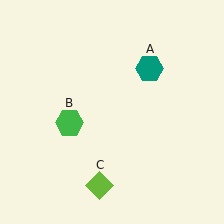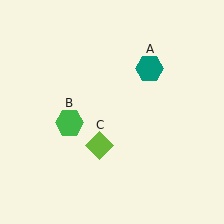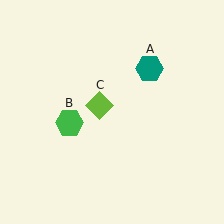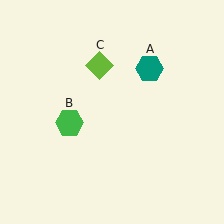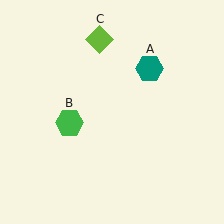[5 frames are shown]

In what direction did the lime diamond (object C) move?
The lime diamond (object C) moved up.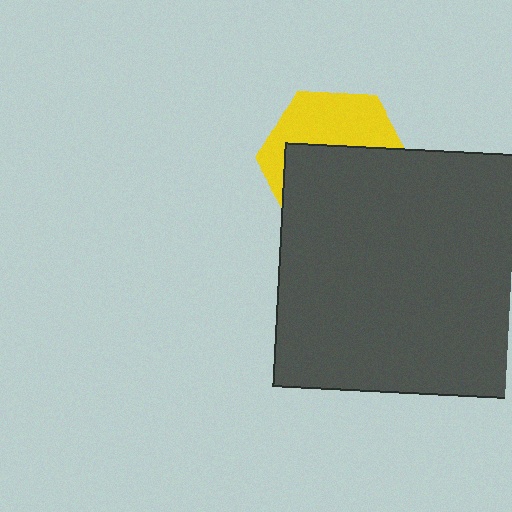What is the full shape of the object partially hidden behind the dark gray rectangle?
The partially hidden object is a yellow hexagon.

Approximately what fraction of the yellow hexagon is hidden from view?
Roughly 58% of the yellow hexagon is hidden behind the dark gray rectangle.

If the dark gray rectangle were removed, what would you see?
You would see the complete yellow hexagon.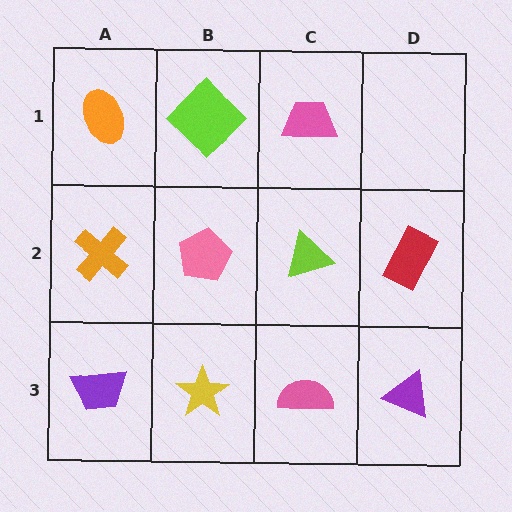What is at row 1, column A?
An orange ellipse.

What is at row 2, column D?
A red rectangle.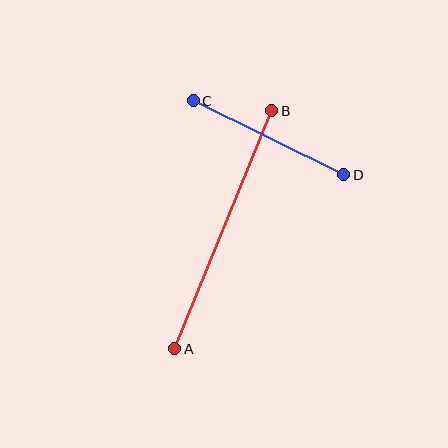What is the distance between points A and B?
The distance is approximately 257 pixels.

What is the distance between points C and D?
The distance is approximately 168 pixels.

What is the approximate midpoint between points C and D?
The midpoint is at approximately (269, 138) pixels.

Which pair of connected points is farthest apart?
Points A and B are farthest apart.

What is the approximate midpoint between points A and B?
The midpoint is at approximately (223, 230) pixels.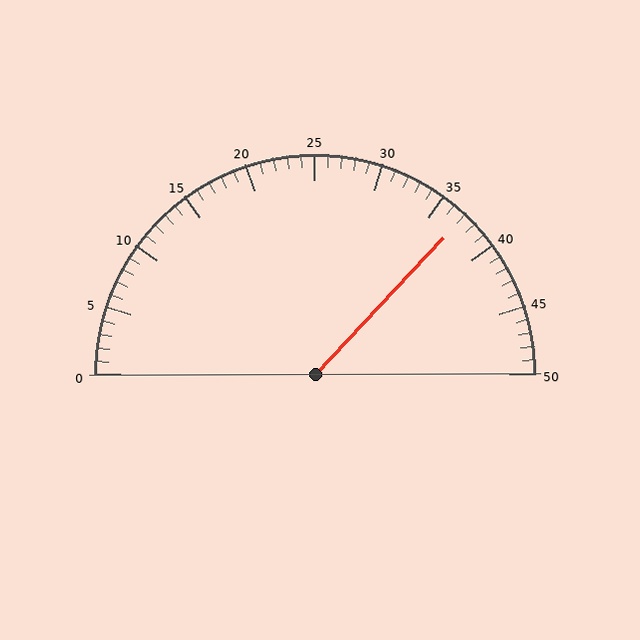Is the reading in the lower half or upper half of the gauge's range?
The reading is in the upper half of the range (0 to 50).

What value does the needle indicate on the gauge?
The needle indicates approximately 37.